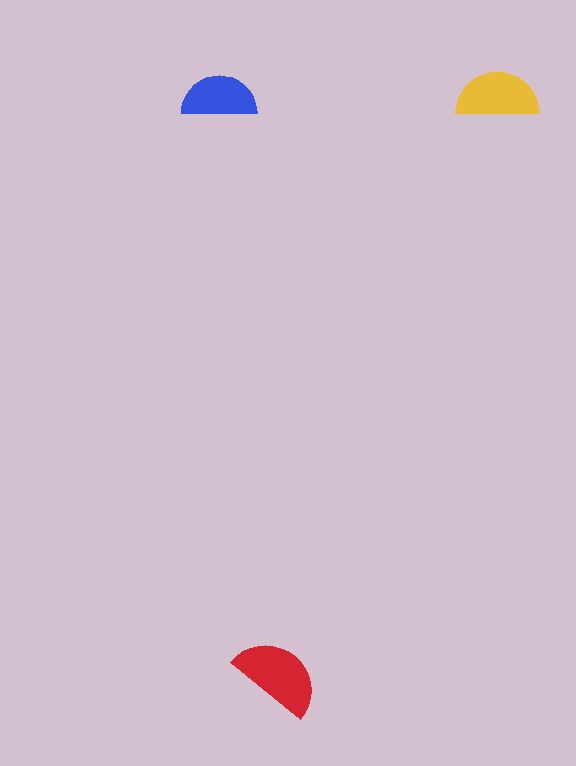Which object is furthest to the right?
The yellow semicircle is rightmost.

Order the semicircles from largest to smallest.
the red one, the yellow one, the blue one.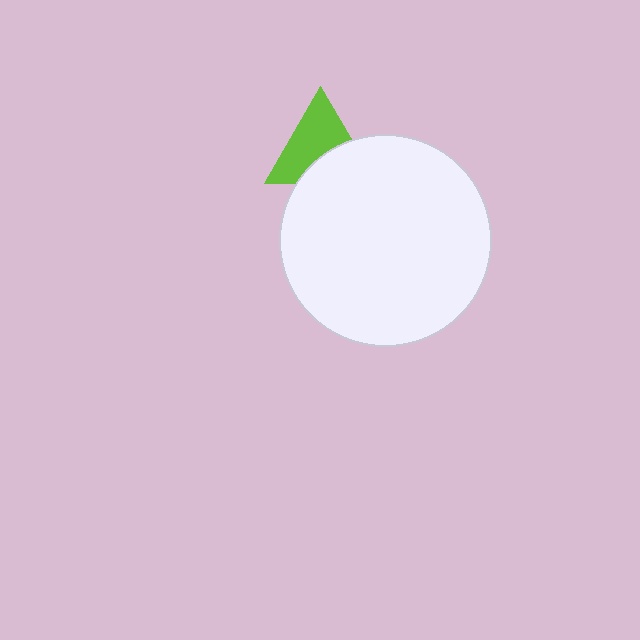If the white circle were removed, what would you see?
You would see the complete lime triangle.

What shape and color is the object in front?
The object in front is a white circle.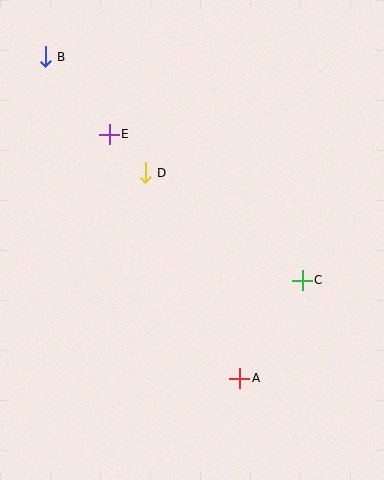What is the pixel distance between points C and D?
The distance between C and D is 190 pixels.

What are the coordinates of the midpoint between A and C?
The midpoint between A and C is at (271, 329).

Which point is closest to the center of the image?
Point D at (145, 173) is closest to the center.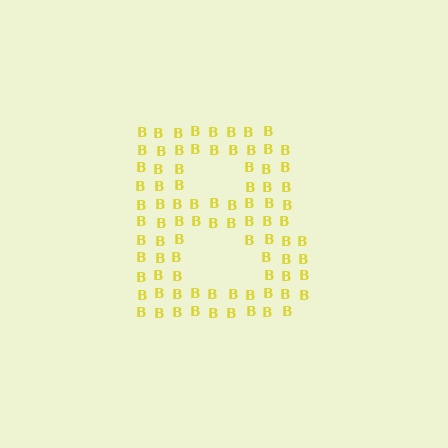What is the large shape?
The large shape is the letter B.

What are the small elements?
The small elements are letter B's.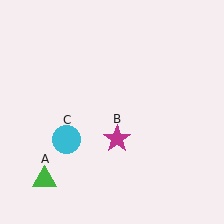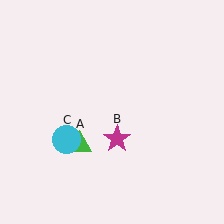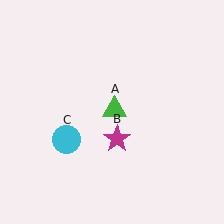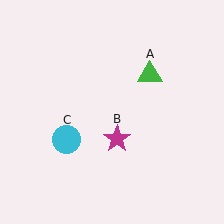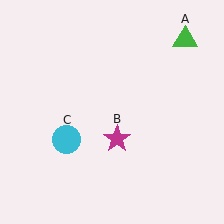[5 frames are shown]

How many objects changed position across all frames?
1 object changed position: green triangle (object A).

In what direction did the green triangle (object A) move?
The green triangle (object A) moved up and to the right.